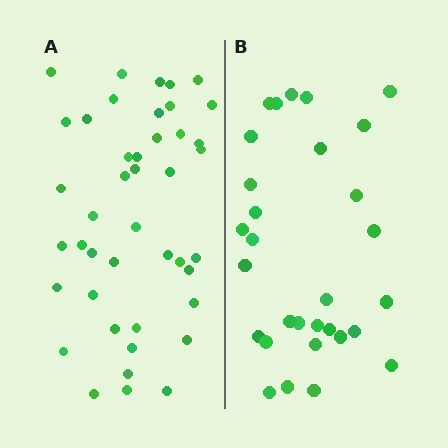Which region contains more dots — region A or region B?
Region A (the left region) has more dots.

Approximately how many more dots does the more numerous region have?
Region A has approximately 15 more dots than region B.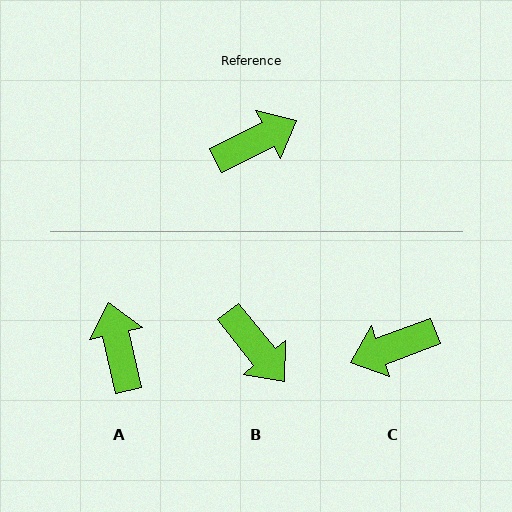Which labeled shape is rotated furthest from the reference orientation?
C, about 174 degrees away.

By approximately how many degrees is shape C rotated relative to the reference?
Approximately 174 degrees counter-clockwise.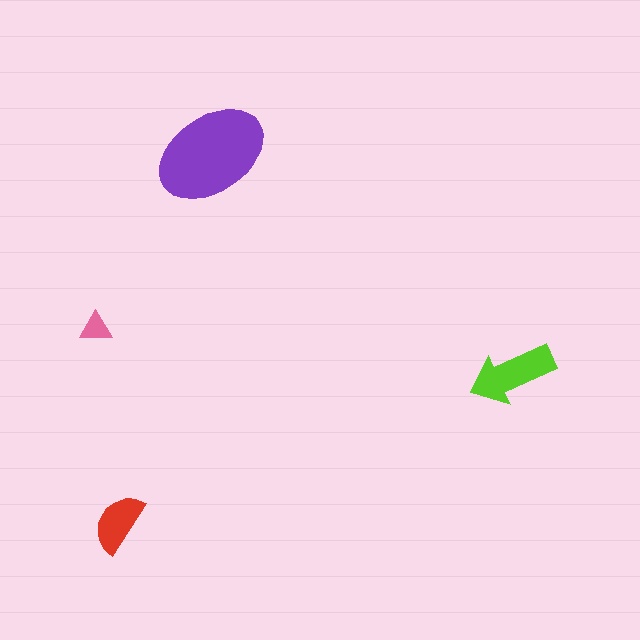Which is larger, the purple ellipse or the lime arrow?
The purple ellipse.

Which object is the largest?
The purple ellipse.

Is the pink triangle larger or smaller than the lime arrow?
Smaller.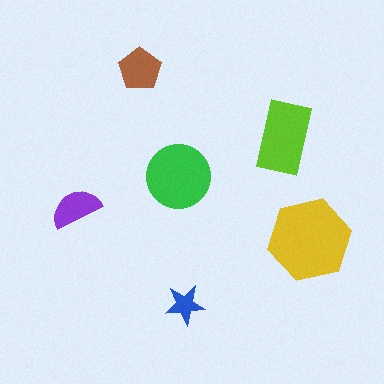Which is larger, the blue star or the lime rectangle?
The lime rectangle.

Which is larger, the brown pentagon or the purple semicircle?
The brown pentagon.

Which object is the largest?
The yellow hexagon.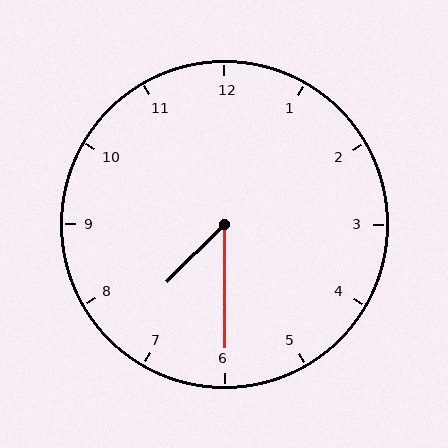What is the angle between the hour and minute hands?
Approximately 45 degrees.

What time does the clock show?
7:30.